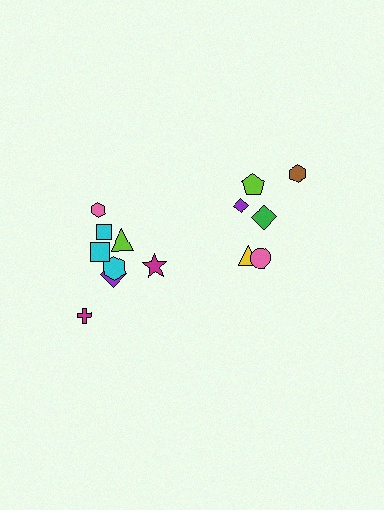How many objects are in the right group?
There are 6 objects.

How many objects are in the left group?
There are 8 objects.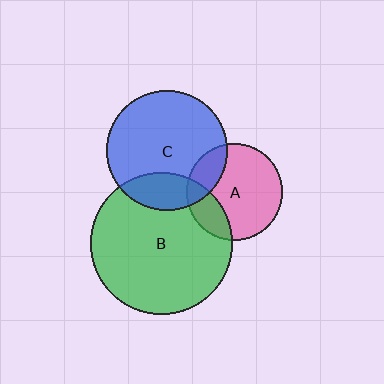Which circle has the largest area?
Circle B (green).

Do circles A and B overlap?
Yes.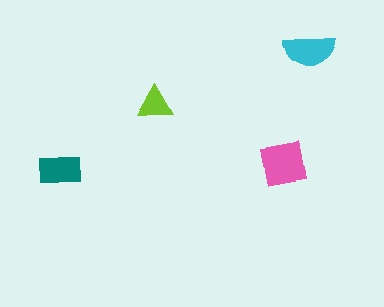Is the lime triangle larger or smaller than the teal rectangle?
Smaller.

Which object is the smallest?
The lime triangle.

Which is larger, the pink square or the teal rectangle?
The pink square.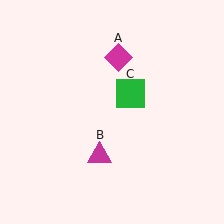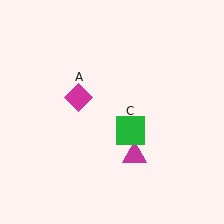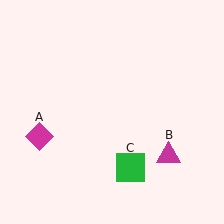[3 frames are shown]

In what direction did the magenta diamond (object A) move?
The magenta diamond (object A) moved down and to the left.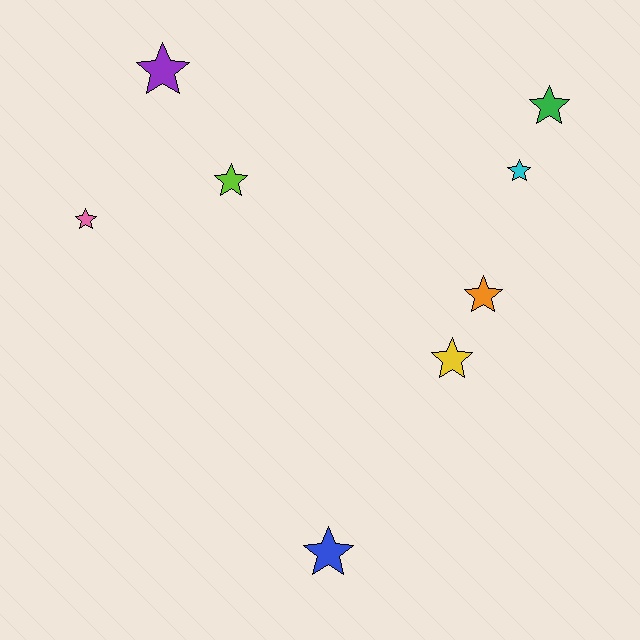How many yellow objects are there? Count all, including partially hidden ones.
There is 1 yellow object.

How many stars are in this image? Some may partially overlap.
There are 8 stars.